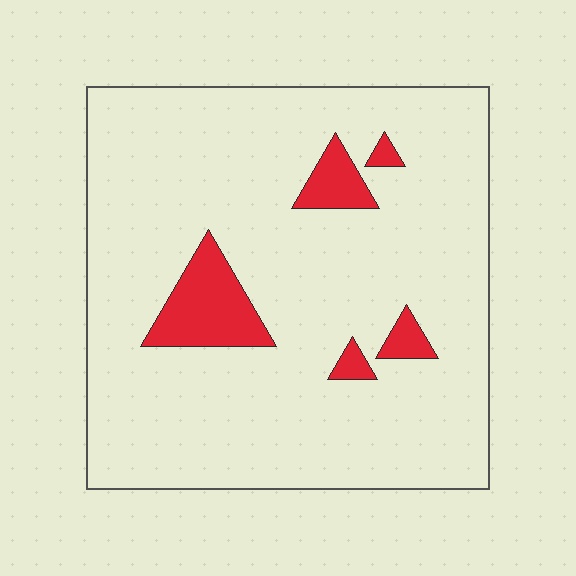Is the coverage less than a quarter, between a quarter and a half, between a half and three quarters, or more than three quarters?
Less than a quarter.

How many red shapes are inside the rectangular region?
5.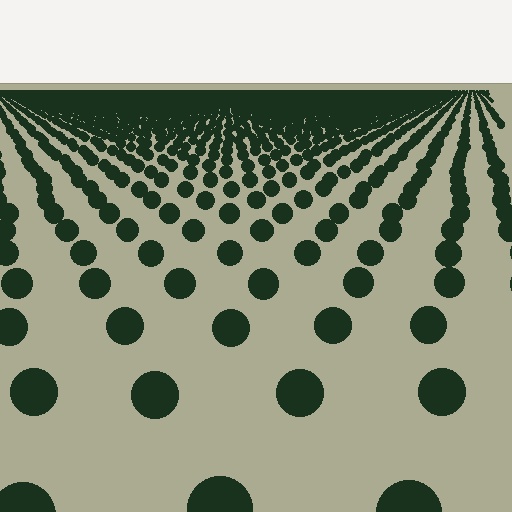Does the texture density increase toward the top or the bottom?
Density increases toward the top.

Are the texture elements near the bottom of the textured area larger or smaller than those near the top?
Larger. Near the bottom, elements are closer to the viewer and appear at a bigger on-screen size.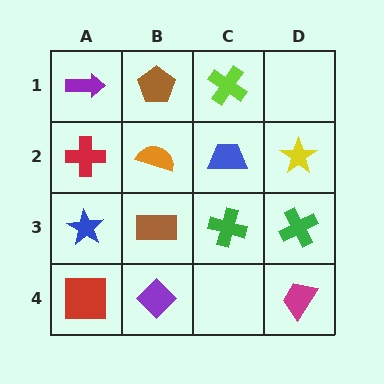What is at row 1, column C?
A lime cross.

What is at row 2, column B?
An orange semicircle.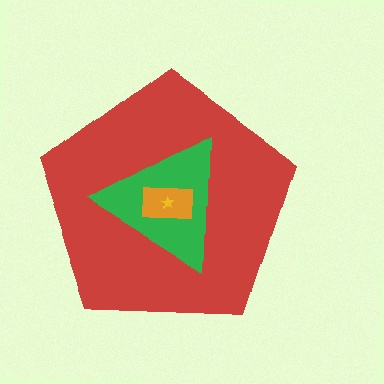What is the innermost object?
The yellow star.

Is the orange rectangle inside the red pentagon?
Yes.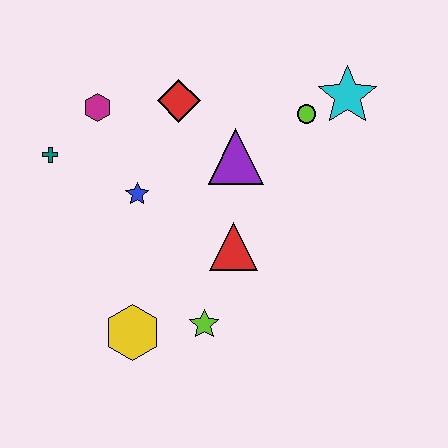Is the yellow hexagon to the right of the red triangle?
No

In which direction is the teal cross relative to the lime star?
The teal cross is above the lime star.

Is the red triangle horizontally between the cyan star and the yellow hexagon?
Yes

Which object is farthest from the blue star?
The cyan star is farthest from the blue star.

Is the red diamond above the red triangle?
Yes